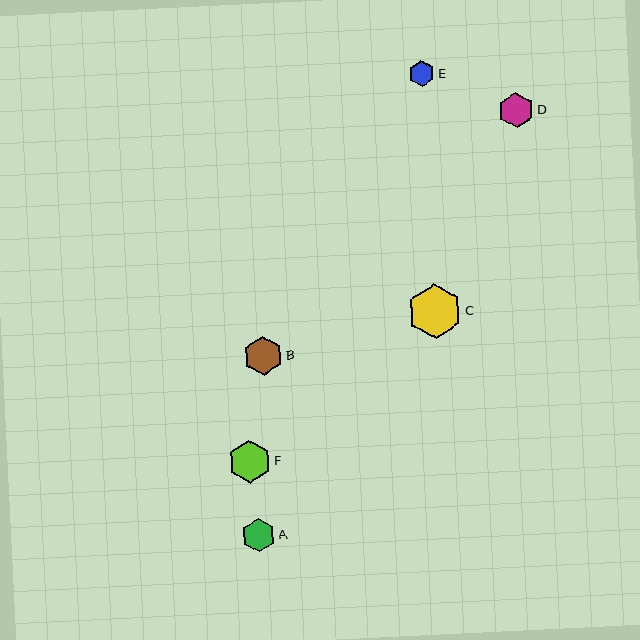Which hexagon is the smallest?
Hexagon E is the smallest with a size of approximately 26 pixels.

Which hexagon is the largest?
Hexagon C is the largest with a size of approximately 54 pixels.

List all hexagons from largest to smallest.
From largest to smallest: C, F, B, D, A, E.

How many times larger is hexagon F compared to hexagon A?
Hexagon F is approximately 1.3 times the size of hexagon A.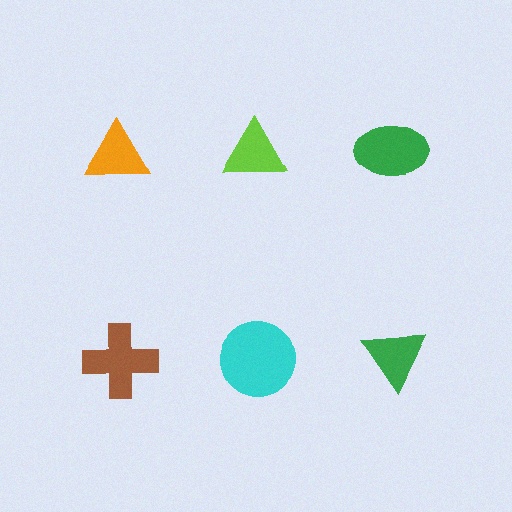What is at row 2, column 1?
A brown cross.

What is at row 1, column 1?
An orange triangle.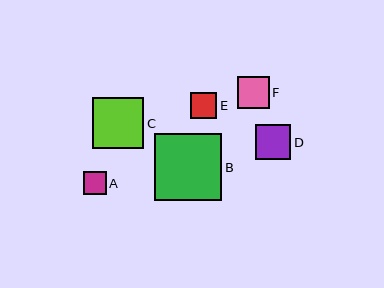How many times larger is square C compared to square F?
Square C is approximately 1.6 times the size of square F.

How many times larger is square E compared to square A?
Square E is approximately 1.1 times the size of square A.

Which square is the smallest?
Square A is the smallest with a size of approximately 23 pixels.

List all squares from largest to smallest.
From largest to smallest: B, C, D, F, E, A.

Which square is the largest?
Square B is the largest with a size of approximately 67 pixels.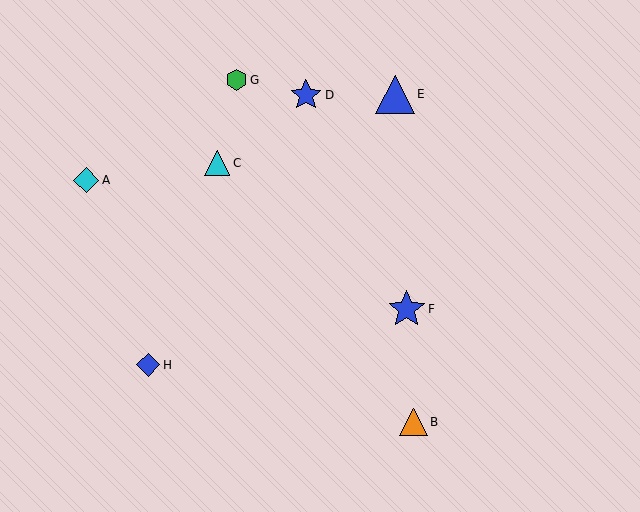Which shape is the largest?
The blue triangle (labeled E) is the largest.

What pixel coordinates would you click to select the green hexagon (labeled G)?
Click at (237, 80) to select the green hexagon G.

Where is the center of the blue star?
The center of the blue star is at (407, 309).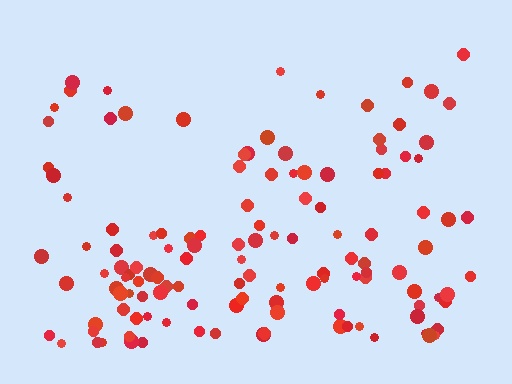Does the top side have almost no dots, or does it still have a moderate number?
Still a moderate number, just noticeably fewer than the bottom.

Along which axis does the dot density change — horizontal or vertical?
Vertical.